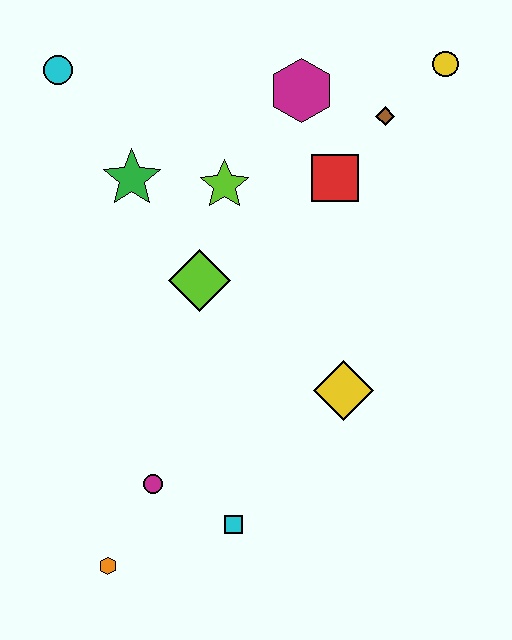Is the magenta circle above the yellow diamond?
No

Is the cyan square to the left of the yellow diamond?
Yes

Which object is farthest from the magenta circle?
The yellow circle is farthest from the magenta circle.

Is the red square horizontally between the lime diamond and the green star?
No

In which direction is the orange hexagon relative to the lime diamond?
The orange hexagon is below the lime diamond.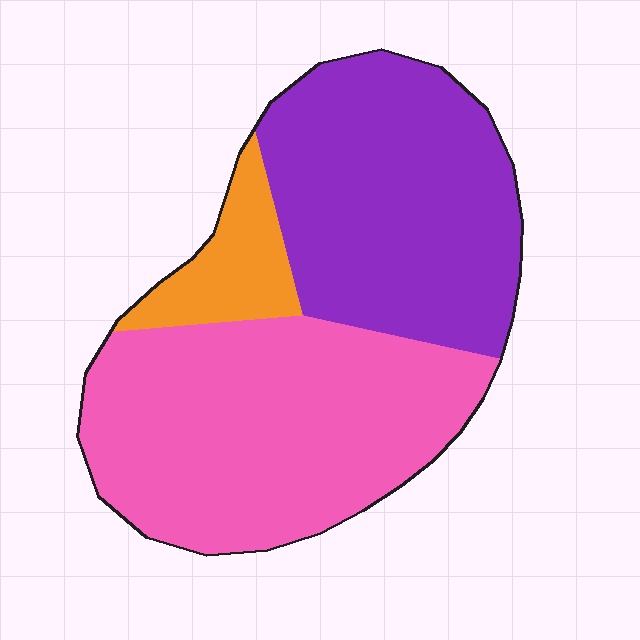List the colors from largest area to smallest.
From largest to smallest: pink, purple, orange.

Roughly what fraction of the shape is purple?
Purple takes up between a third and a half of the shape.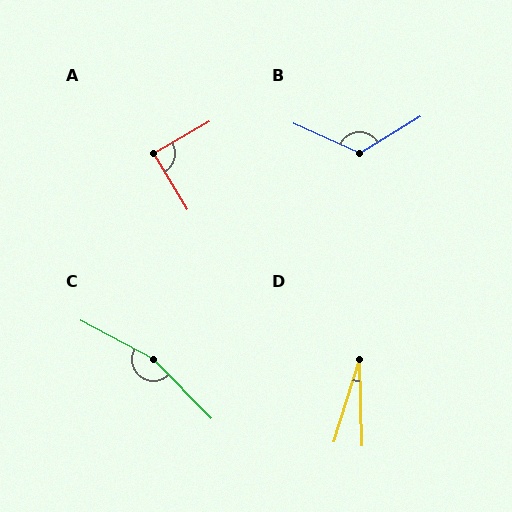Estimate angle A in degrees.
Approximately 89 degrees.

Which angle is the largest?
C, at approximately 162 degrees.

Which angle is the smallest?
D, at approximately 19 degrees.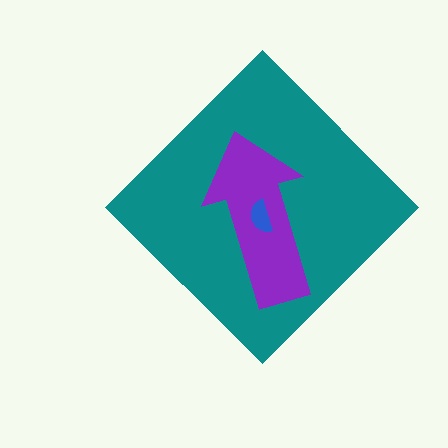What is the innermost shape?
The blue semicircle.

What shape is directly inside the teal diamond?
The purple arrow.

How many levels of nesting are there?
3.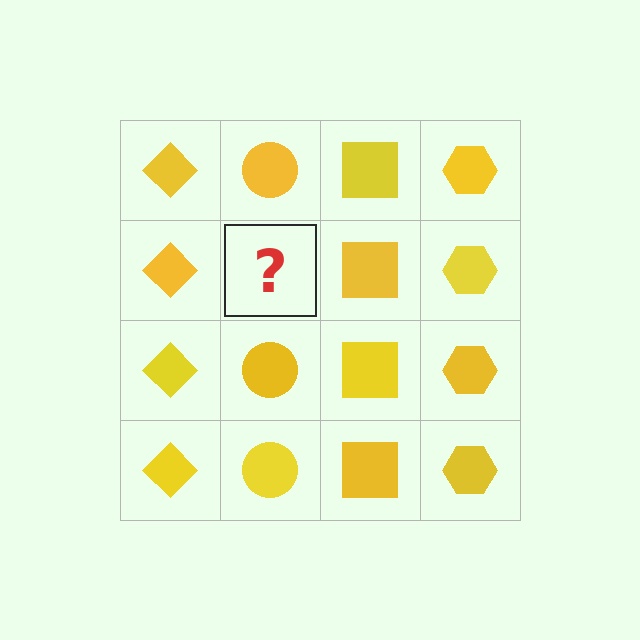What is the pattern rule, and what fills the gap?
The rule is that each column has a consistent shape. The gap should be filled with a yellow circle.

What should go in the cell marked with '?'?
The missing cell should contain a yellow circle.